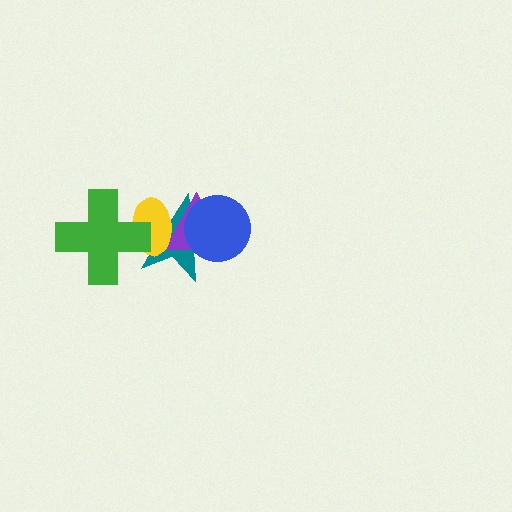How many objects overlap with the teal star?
4 objects overlap with the teal star.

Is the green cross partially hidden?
No, no other shape covers it.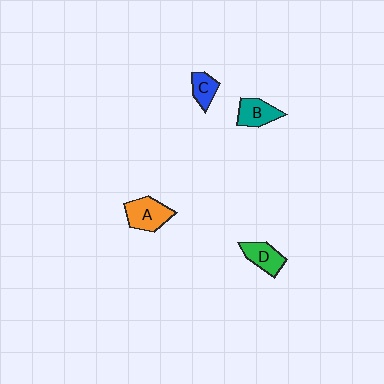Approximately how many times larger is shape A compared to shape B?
Approximately 1.2 times.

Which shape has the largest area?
Shape A (orange).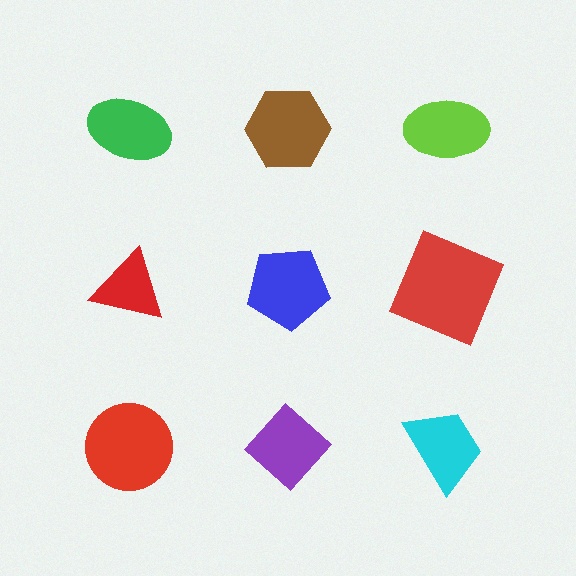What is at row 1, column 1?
A green ellipse.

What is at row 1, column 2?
A brown hexagon.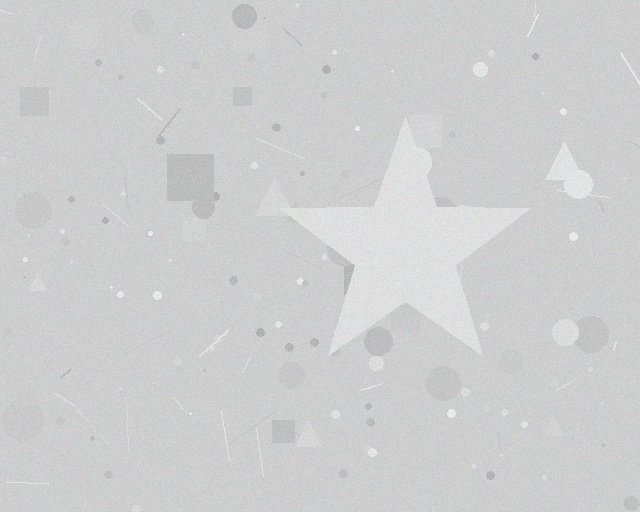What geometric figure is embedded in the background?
A star is embedded in the background.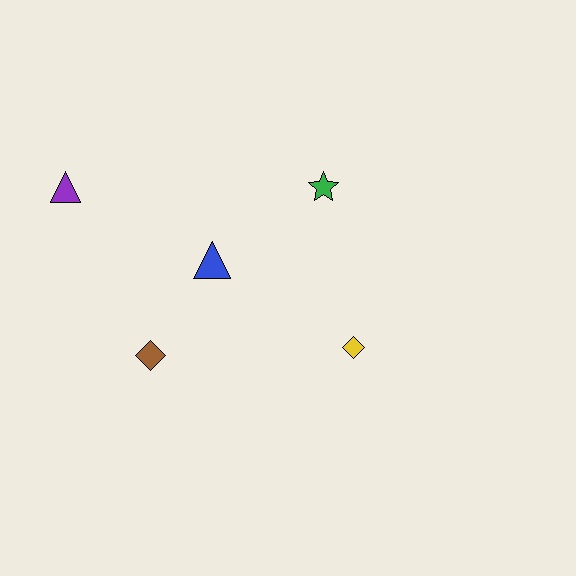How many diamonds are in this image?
There are 2 diamonds.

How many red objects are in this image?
There are no red objects.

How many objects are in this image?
There are 5 objects.